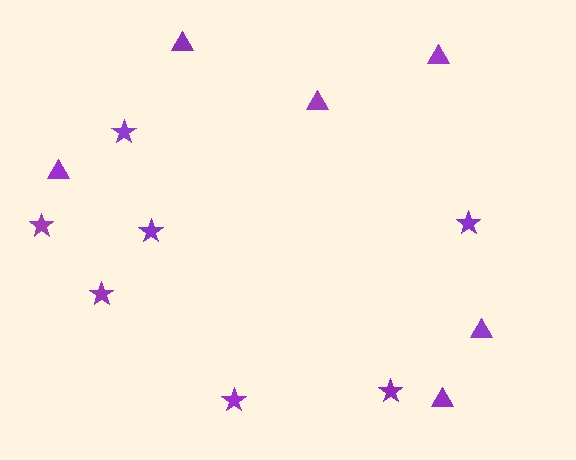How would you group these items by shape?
There are 2 groups: one group of triangles (6) and one group of stars (7).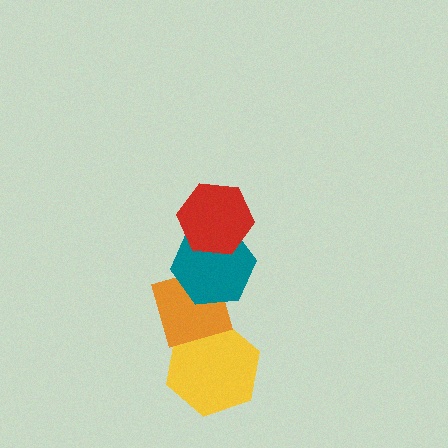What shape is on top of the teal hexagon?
The red hexagon is on top of the teal hexagon.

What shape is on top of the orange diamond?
The teal hexagon is on top of the orange diamond.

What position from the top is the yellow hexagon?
The yellow hexagon is 4th from the top.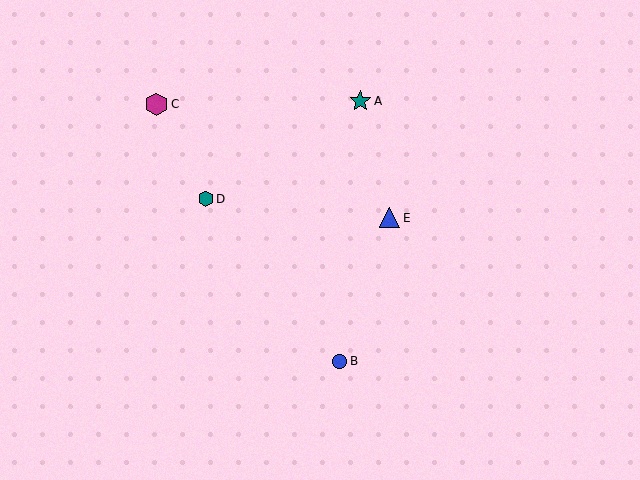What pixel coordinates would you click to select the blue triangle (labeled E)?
Click at (390, 218) to select the blue triangle E.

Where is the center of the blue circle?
The center of the blue circle is at (340, 361).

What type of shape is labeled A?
Shape A is a teal star.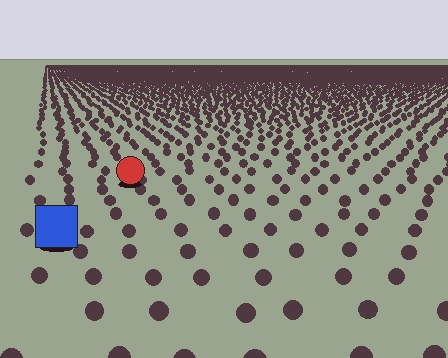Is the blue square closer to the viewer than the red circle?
Yes. The blue square is closer — you can tell from the texture gradient: the ground texture is coarser near it.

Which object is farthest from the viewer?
The red circle is farthest from the viewer. It appears smaller and the ground texture around it is denser.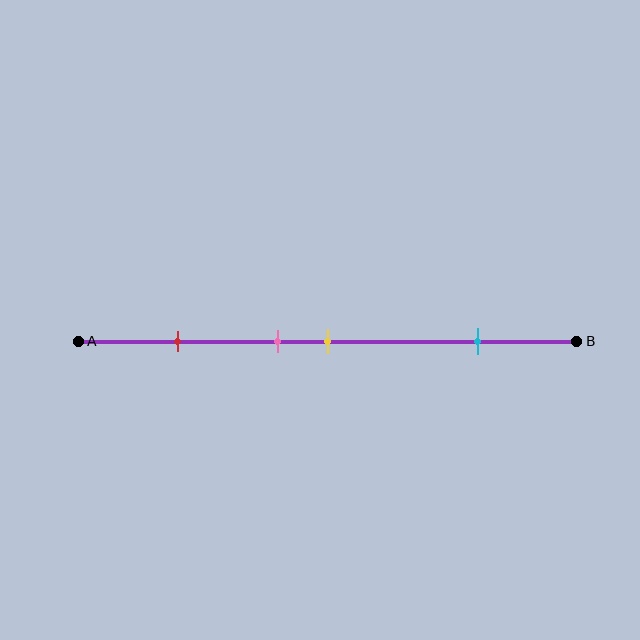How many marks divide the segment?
There are 4 marks dividing the segment.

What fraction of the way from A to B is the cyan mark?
The cyan mark is approximately 80% (0.8) of the way from A to B.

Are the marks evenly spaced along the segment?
No, the marks are not evenly spaced.